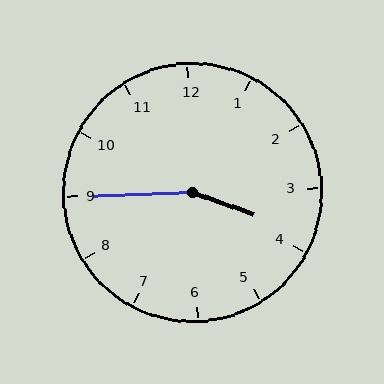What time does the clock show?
3:45.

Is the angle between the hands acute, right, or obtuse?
It is obtuse.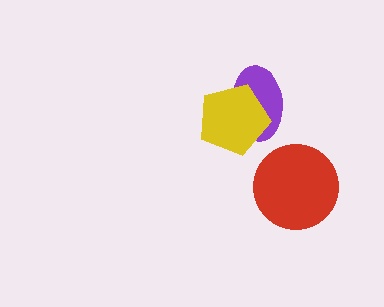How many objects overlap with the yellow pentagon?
1 object overlaps with the yellow pentagon.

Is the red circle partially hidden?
No, no other shape covers it.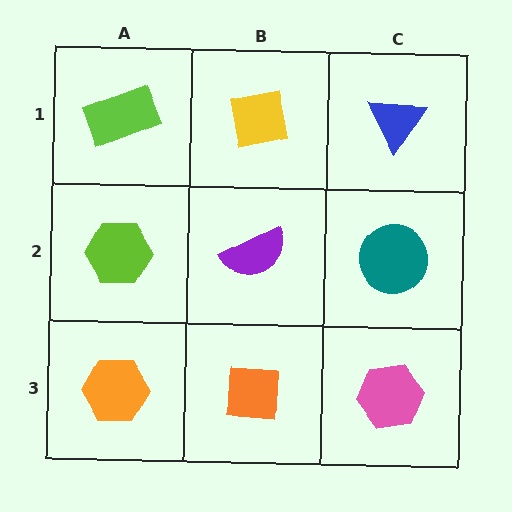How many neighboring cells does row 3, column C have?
2.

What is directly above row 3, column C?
A teal circle.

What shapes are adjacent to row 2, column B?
A yellow square (row 1, column B), an orange square (row 3, column B), a lime hexagon (row 2, column A), a teal circle (row 2, column C).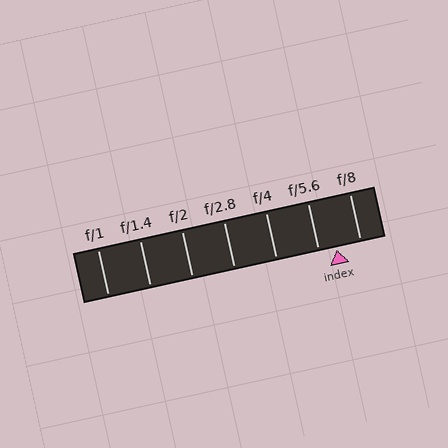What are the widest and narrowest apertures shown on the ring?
The widest aperture shown is f/1 and the narrowest is f/8.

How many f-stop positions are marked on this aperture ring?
There are 7 f-stop positions marked.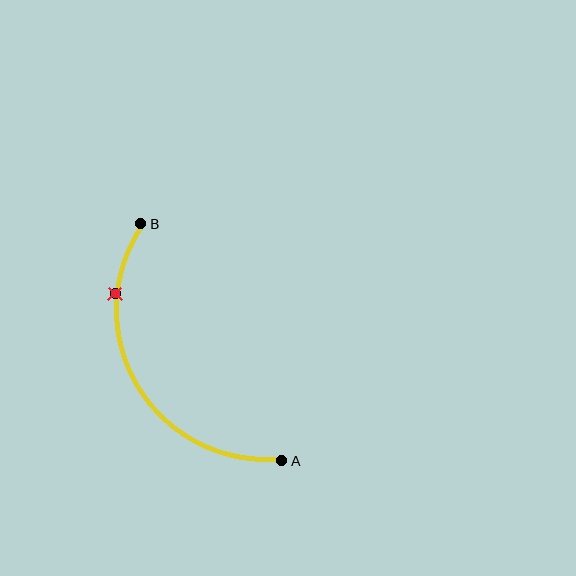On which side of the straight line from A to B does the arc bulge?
The arc bulges to the left of the straight line connecting A and B.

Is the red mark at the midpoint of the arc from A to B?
No. The red mark lies on the arc but is closer to endpoint B. The arc midpoint would be at the point on the curve equidistant along the arc from both A and B.